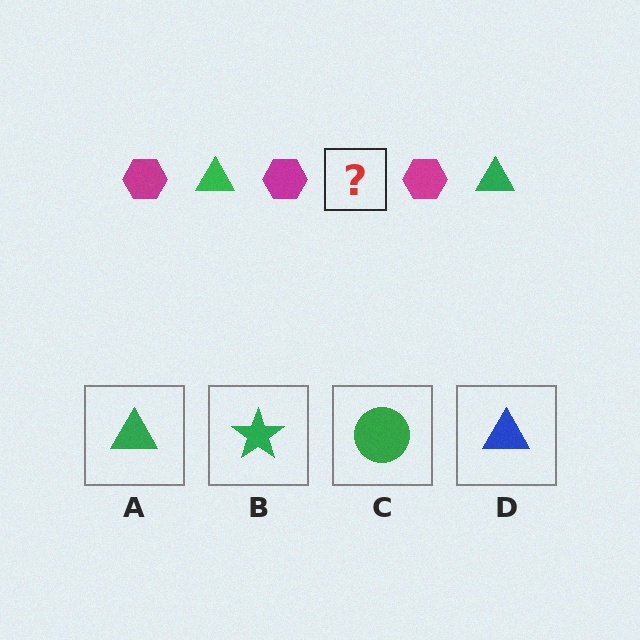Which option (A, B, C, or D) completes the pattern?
A.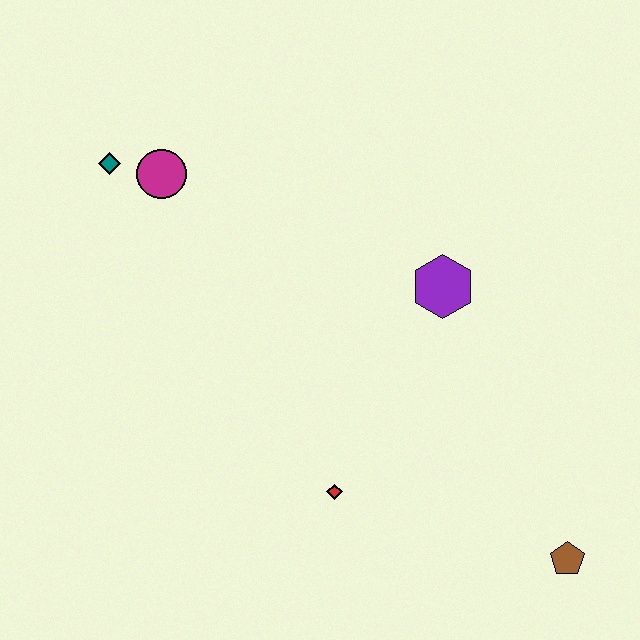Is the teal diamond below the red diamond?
No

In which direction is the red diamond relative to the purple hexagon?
The red diamond is below the purple hexagon.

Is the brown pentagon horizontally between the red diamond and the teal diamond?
No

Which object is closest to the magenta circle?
The teal diamond is closest to the magenta circle.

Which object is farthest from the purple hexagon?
The teal diamond is farthest from the purple hexagon.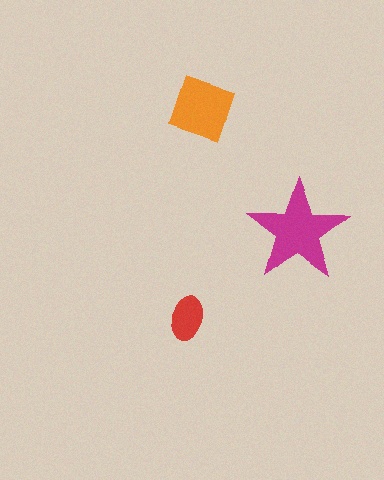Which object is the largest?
The magenta star.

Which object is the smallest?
The red ellipse.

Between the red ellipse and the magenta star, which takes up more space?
The magenta star.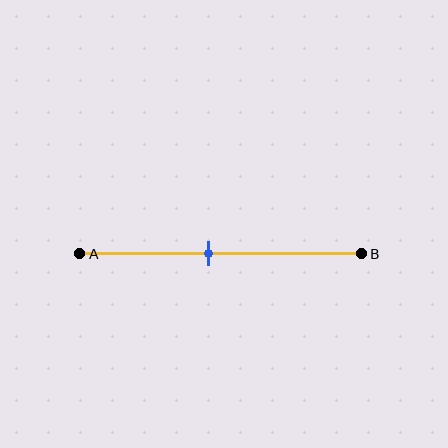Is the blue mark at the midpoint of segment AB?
No, the mark is at about 45% from A, not at the 50% midpoint.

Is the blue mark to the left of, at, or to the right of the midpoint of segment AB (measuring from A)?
The blue mark is to the left of the midpoint of segment AB.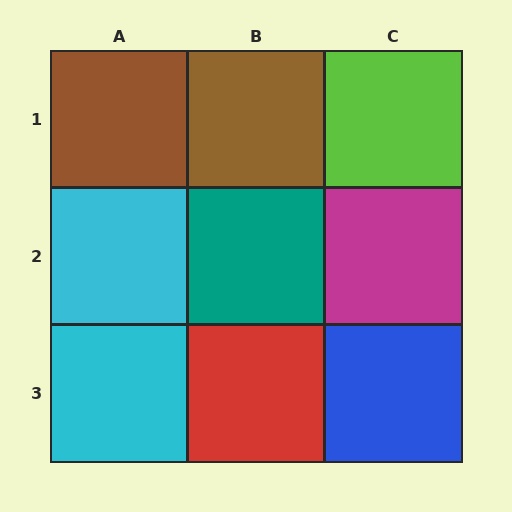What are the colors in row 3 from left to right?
Cyan, red, blue.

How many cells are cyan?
2 cells are cyan.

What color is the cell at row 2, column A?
Cyan.